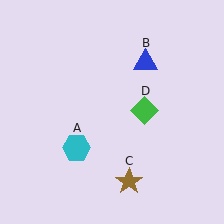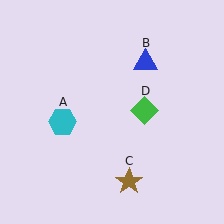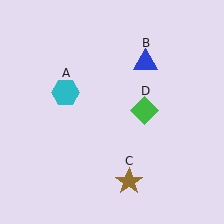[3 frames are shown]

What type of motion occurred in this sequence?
The cyan hexagon (object A) rotated clockwise around the center of the scene.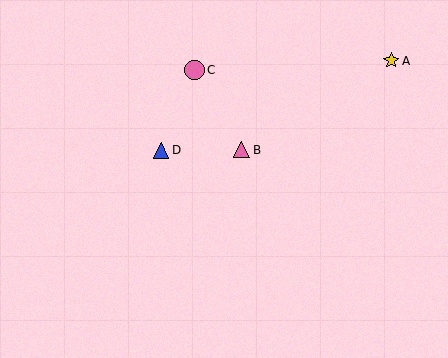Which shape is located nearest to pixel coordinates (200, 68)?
The pink circle (labeled C) at (195, 70) is nearest to that location.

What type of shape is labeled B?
Shape B is a pink triangle.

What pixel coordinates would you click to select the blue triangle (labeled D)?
Click at (161, 150) to select the blue triangle D.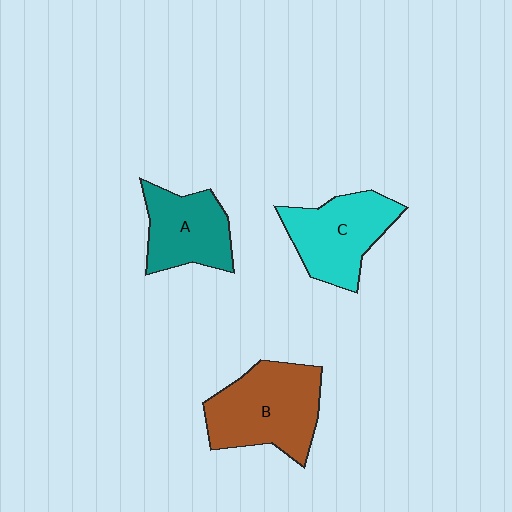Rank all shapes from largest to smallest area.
From largest to smallest: B (brown), C (cyan), A (teal).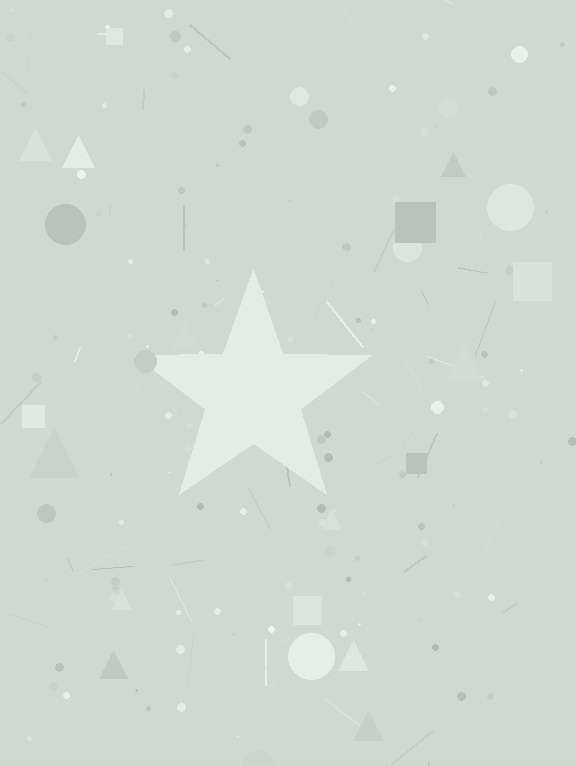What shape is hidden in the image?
A star is hidden in the image.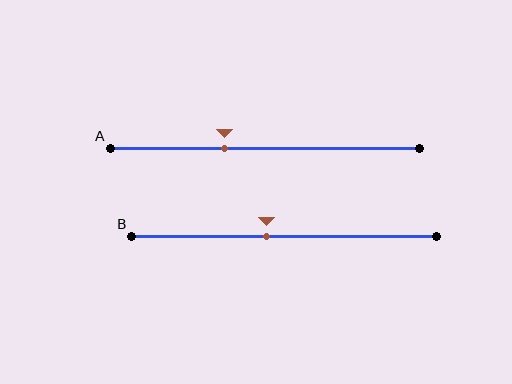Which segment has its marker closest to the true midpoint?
Segment B has its marker closest to the true midpoint.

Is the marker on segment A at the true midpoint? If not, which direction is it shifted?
No, the marker on segment A is shifted to the left by about 13% of the segment length.